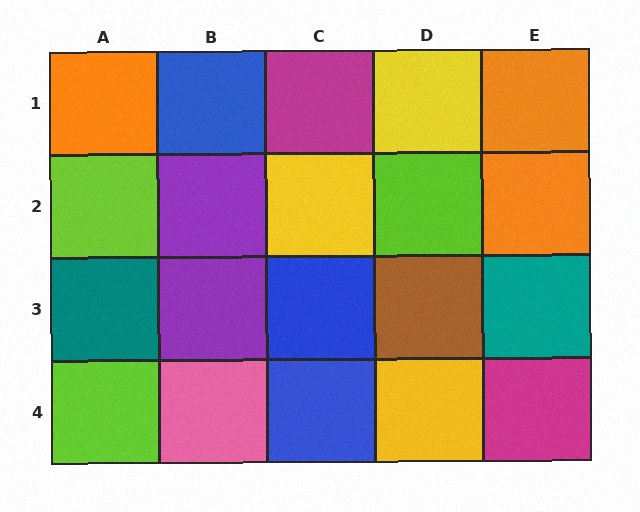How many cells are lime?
3 cells are lime.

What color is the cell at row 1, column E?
Orange.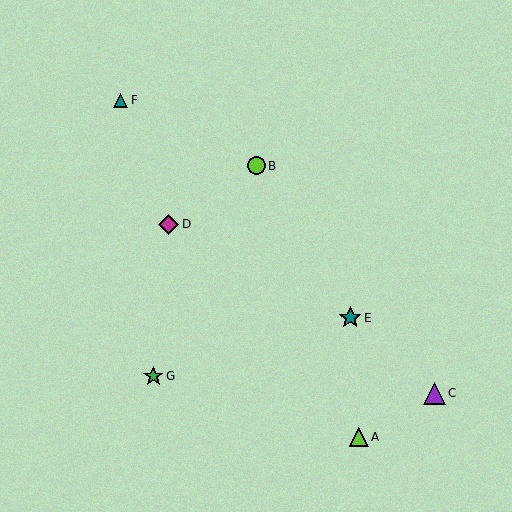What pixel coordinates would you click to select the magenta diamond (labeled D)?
Click at (169, 224) to select the magenta diamond D.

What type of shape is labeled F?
Shape F is a teal triangle.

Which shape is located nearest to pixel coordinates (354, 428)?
The lime triangle (labeled A) at (359, 437) is nearest to that location.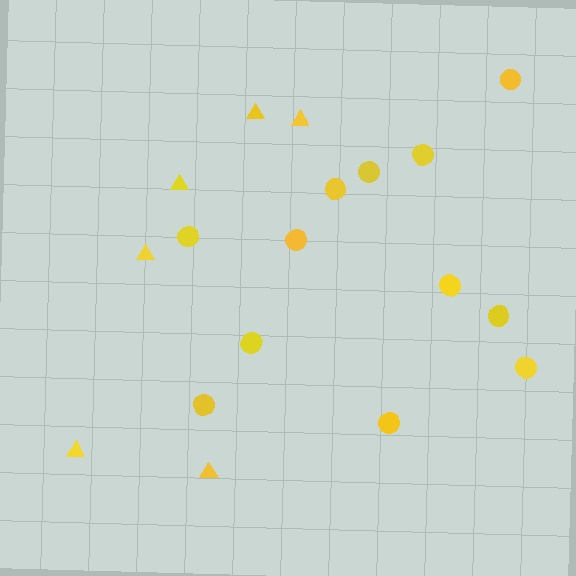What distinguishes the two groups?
There are 2 groups: one group of circles (12) and one group of triangles (6).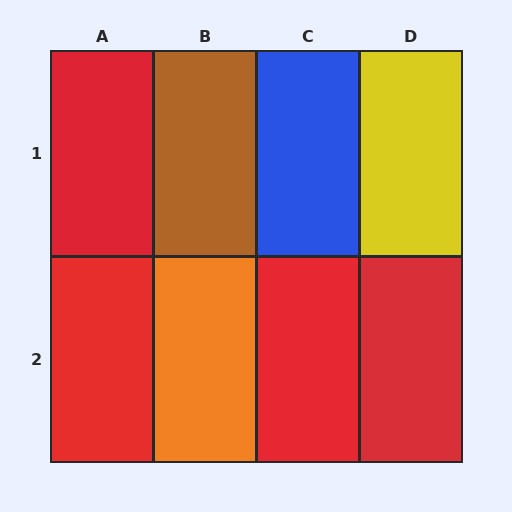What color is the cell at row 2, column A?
Red.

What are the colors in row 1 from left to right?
Red, brown, blue, yellow.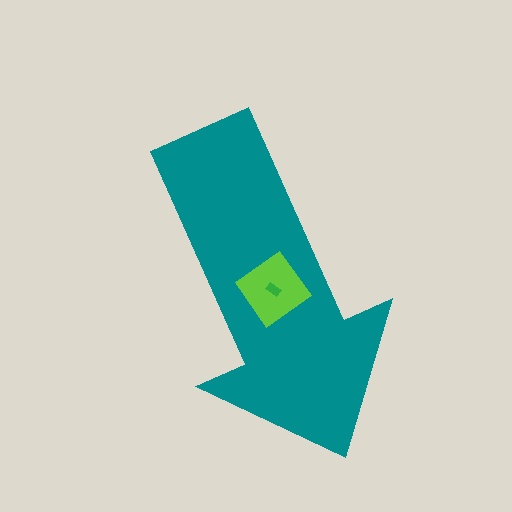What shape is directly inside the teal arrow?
The lime diamond.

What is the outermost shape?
The teal arrow.